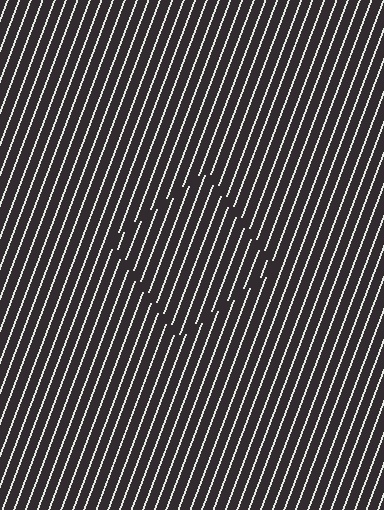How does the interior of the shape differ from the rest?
The interior of the shape contains the same grating, shifted by half a period — the contour is defined by the phase discontinuity where line-ends from the inner and outer gratings abut.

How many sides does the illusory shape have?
4 sides — the line-ends trace a square.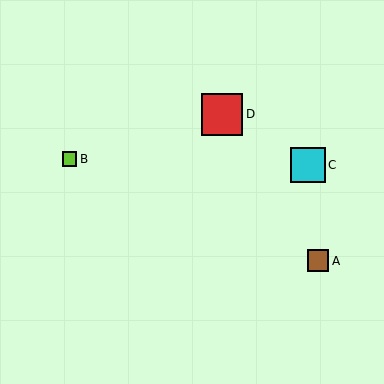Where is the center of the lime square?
The center of the lime square is at (69, 159).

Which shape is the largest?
The red square (labeled D) is the largest.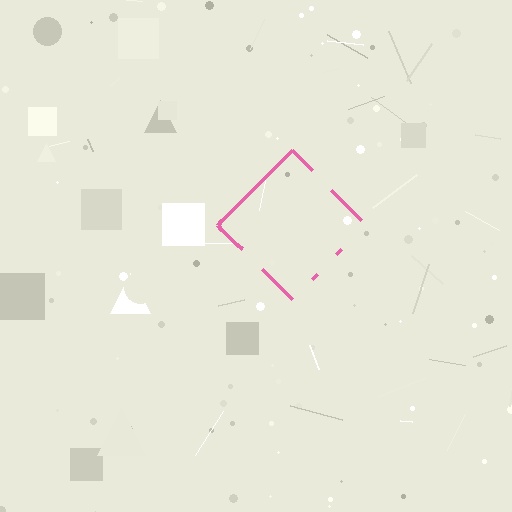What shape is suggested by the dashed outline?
The dashed outline suggests a diamond.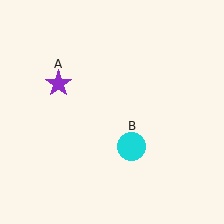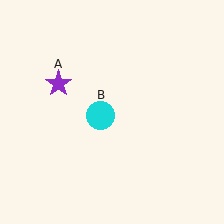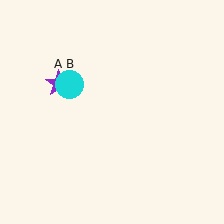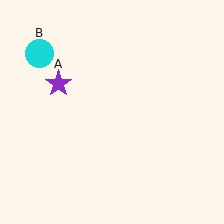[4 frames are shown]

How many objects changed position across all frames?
1 object changed position: cyan circle (object B).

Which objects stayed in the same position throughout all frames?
Purple star (object A) remained stationary.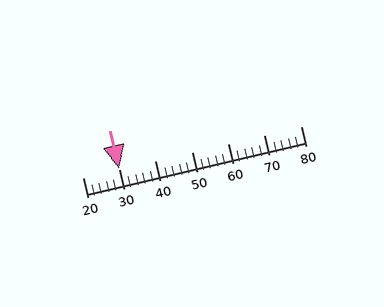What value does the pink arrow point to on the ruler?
The pink arrow points to approximately 30.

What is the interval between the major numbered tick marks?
The major tick marks are spaced 10 units apart.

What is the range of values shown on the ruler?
The ruler shows values from 20 to 80.